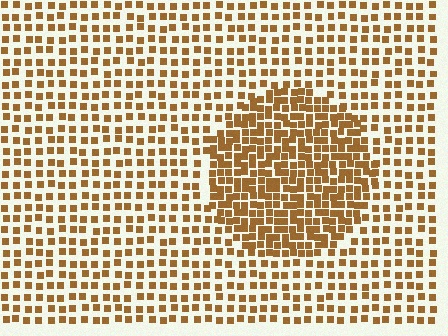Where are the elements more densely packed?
The elements are more densely packed inside the circle boundary.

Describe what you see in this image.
The image contains small brown elements arranged at two different densities. A circle-shaped region is visible where the elements are more densely packed than the surrounding area.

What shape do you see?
I see a circle.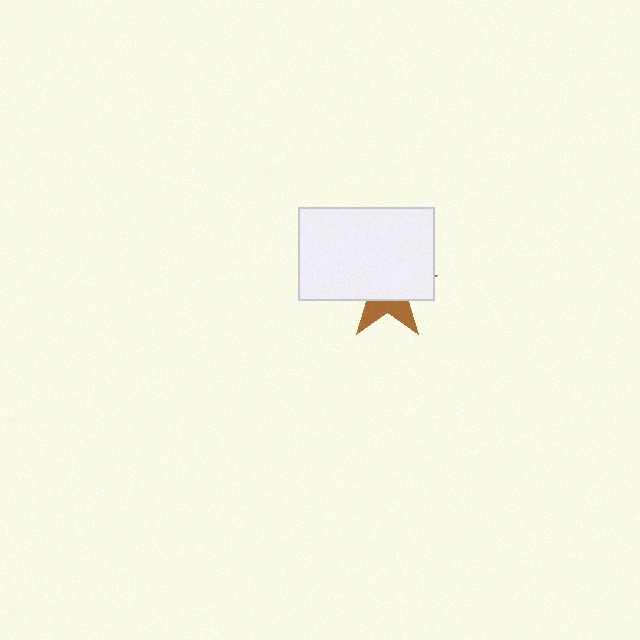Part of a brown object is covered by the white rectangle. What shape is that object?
It is a star.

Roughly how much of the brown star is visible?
A small part of it is visible (roughly 33%).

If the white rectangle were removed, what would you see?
You would see the complete brown star.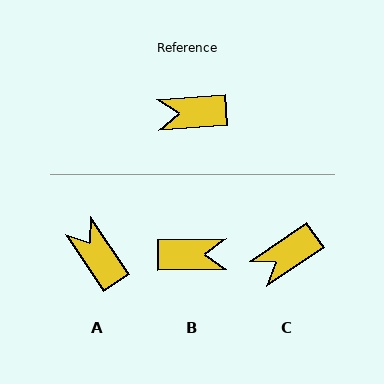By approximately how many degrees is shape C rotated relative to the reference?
Approximately 30 degrees counter-clockwise.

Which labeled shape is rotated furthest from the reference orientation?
B, about 177 degrees away.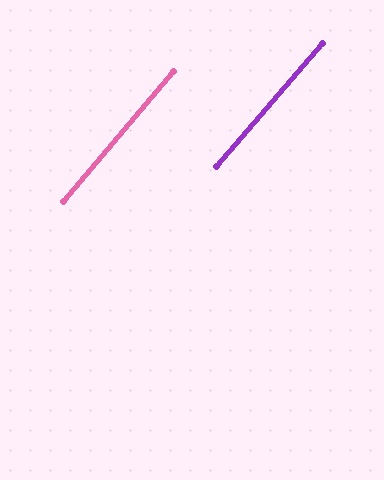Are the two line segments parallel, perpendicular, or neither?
Parallel — their directions differ by only 0.5°.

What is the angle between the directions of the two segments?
Approximately 1 degree.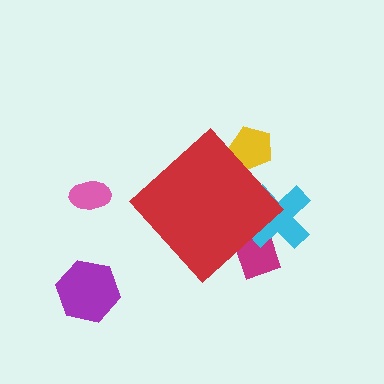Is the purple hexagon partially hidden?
No, the purple hexagon is fully visible.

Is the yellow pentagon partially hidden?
Yes, the yellow pentagon is partially hidden behind the red diamond.